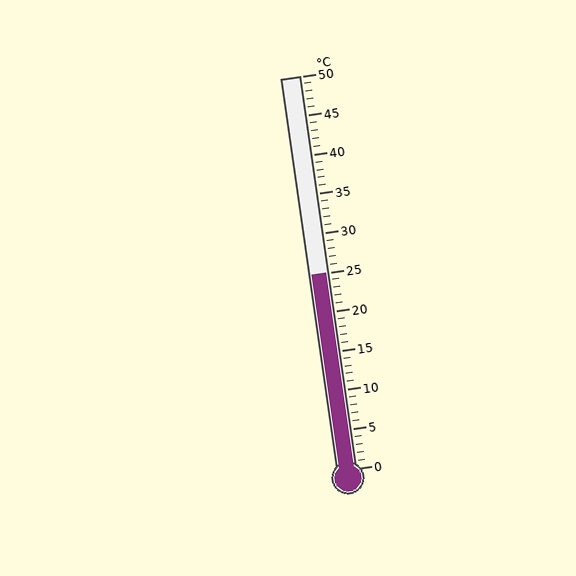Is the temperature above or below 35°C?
The temperature is below 35°C.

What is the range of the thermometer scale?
The thermometer scale ranges from 0°C to 50°C.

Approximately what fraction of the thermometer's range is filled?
The thermometer is filled to approximately 50% of its range.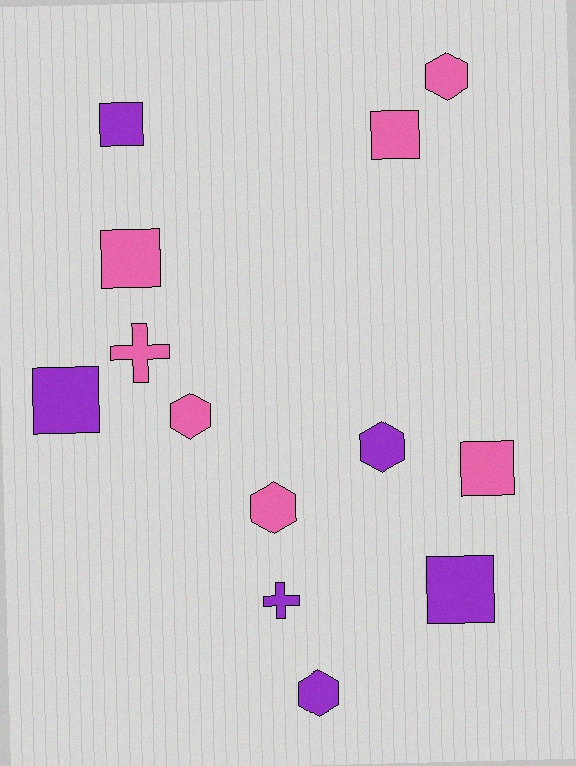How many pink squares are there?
There are 3 pink squares.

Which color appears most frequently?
Pink, with 7 objects.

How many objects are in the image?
There are 13 objects.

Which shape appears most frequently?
Square, with 6 objects.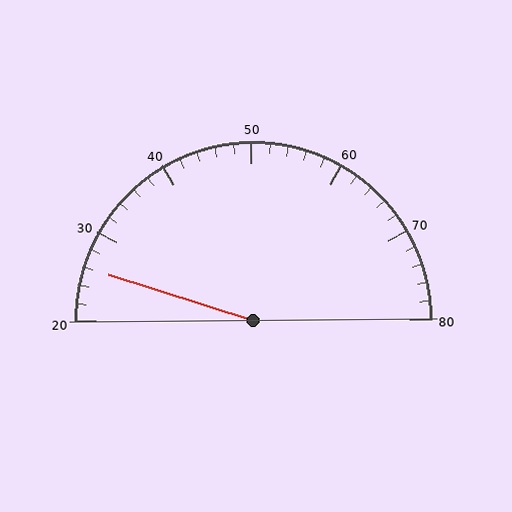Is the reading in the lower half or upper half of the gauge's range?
The reading is in the lower half of the range (20 to 80).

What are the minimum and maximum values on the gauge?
The gauge ranges from 20 to 80.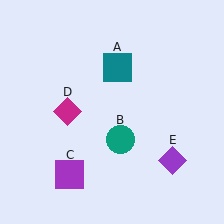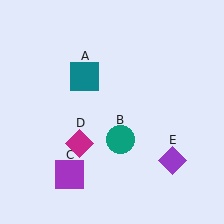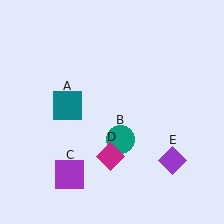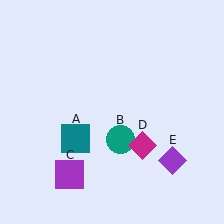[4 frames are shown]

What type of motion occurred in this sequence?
The teal square (object A), magenta diamond (object D) rotated counterclockwise around the center of the scene.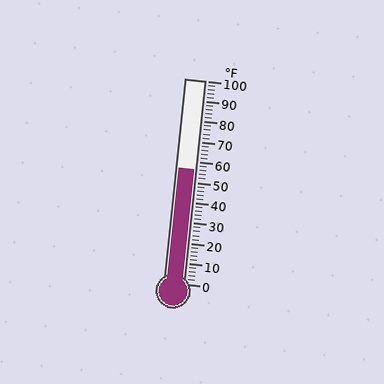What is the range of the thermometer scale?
The thermometer scale ranges from 0°F to 100°F.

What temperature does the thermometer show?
The thermometer shows approximately 56°F.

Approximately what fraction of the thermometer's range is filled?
The thermometer is filled to approximately 55% of its range.